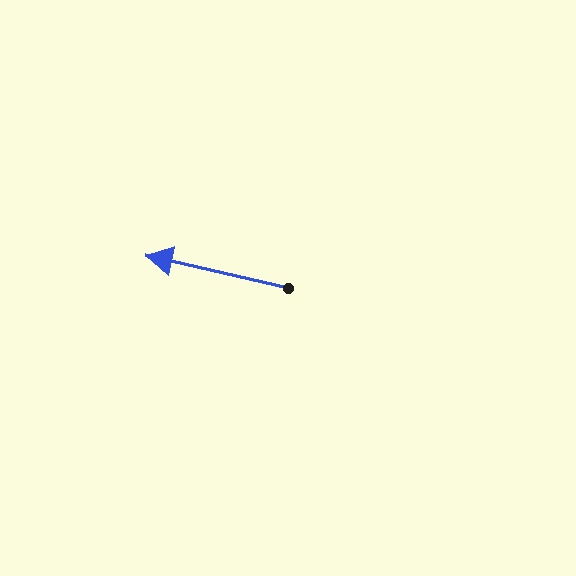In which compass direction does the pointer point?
West.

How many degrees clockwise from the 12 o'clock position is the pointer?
Approximately 283 degrees.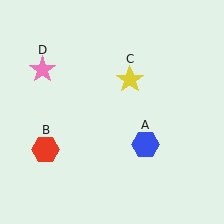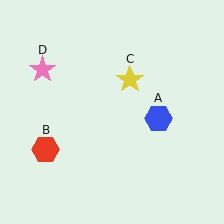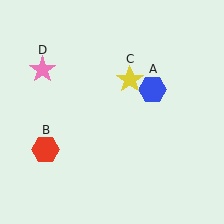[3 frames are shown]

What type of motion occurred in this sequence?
The blue hexagon (object A) rotated counterclockwise around the center of the scene.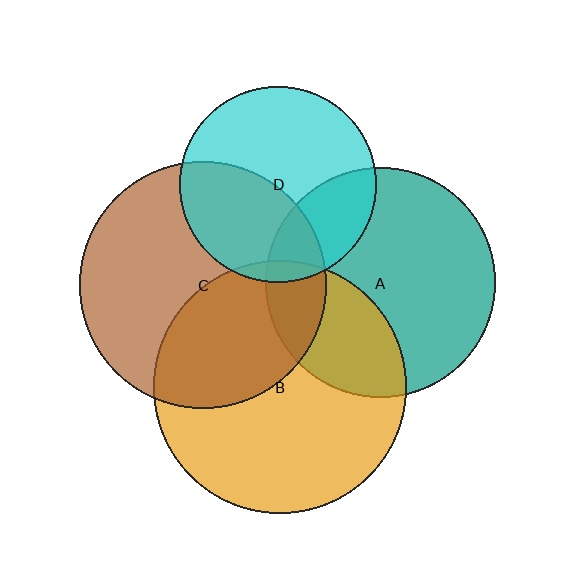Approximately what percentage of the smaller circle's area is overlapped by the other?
Approximately 30%.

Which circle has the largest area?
Circle B (orange).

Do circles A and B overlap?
Yes.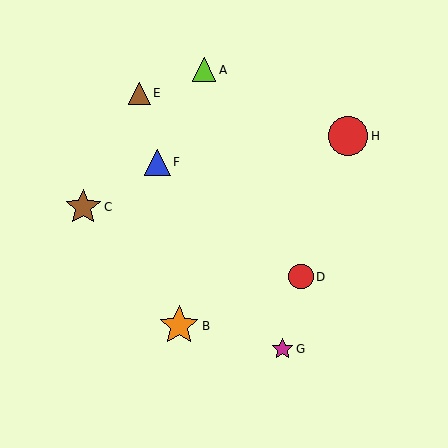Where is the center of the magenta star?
The center of the magenta star is at (282, 349).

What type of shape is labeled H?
Shape H is a red circle.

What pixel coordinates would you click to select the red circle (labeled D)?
Click at (301, 277) to select the red circle D.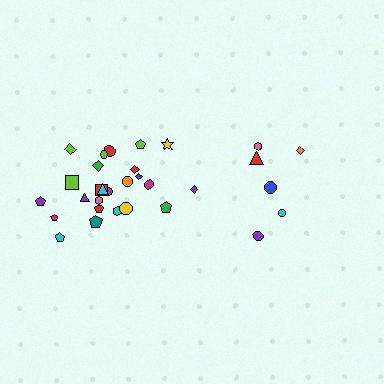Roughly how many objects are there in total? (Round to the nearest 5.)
Roughly 30 objects in total.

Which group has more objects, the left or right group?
The left group.